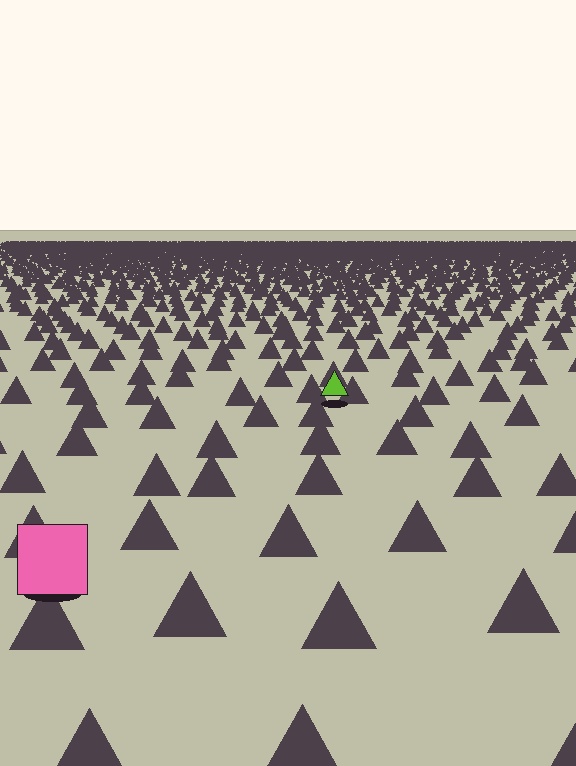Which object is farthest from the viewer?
The lime triangle is farthest from the viewer. It appears smaller and the ground texture around it is denser.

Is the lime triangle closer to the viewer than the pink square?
No. The pink square is closer — you can tell from the texture gradient: the ground texture is coarser near it.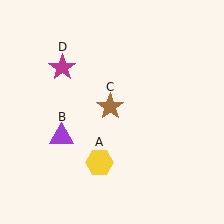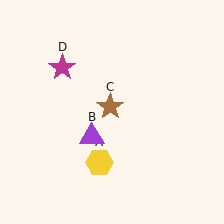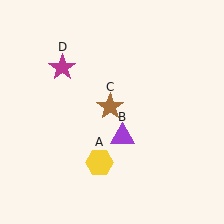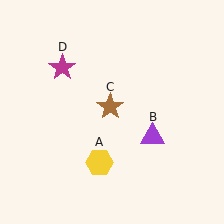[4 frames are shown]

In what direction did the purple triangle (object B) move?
The purple triangle (object B) moved right.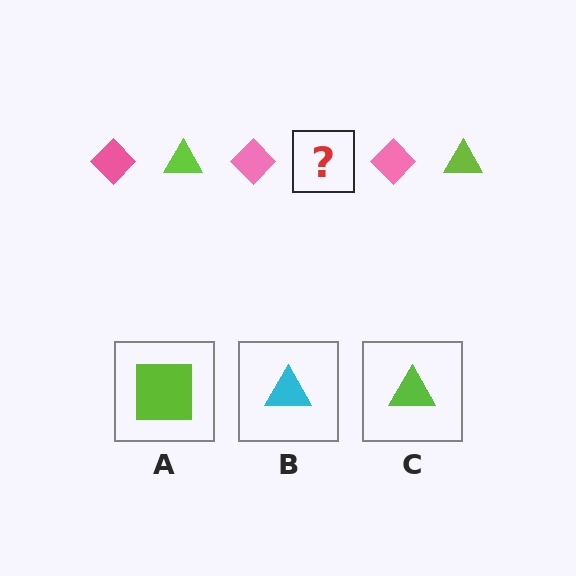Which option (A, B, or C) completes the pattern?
C.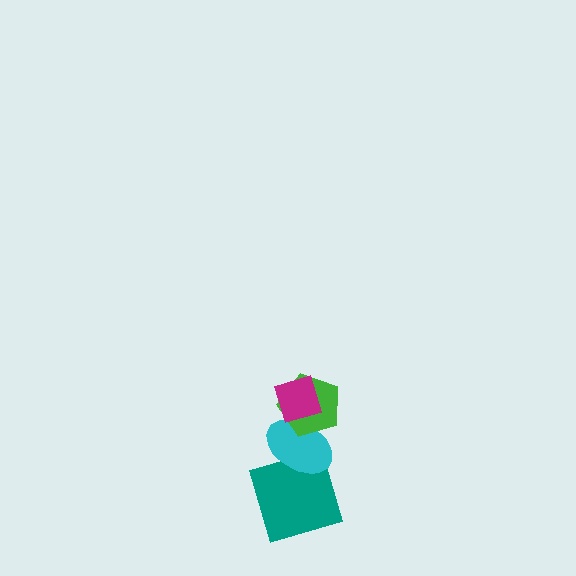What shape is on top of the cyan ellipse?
The green pentagon is on top of the cyan ellipse.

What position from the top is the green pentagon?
The green pentagon is 2nd from the top.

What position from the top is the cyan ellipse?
The cyan ellipse is 3rd from the top.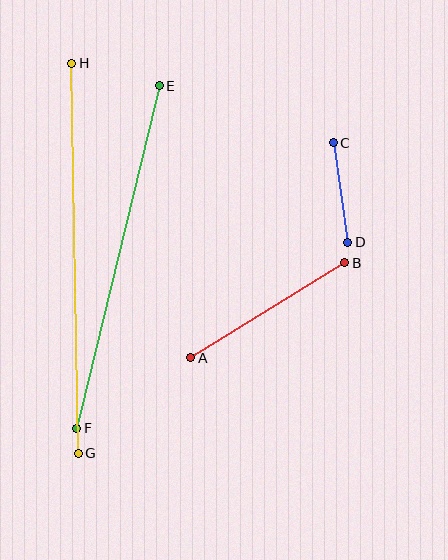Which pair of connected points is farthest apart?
Points G and H are farthest apart.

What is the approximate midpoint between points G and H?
The midpoint is at approximately (75, 258) pixels.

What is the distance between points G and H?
The distance is approximately 390 pixels.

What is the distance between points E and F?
The distance is approximately 352 pixels.